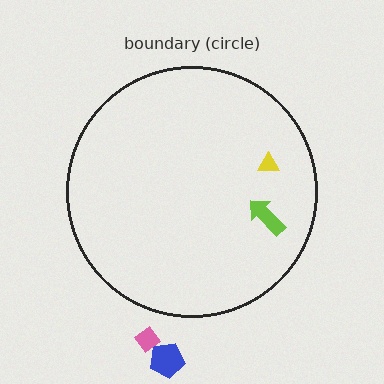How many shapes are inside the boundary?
2 inside, 2 outside.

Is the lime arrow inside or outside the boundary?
Inside.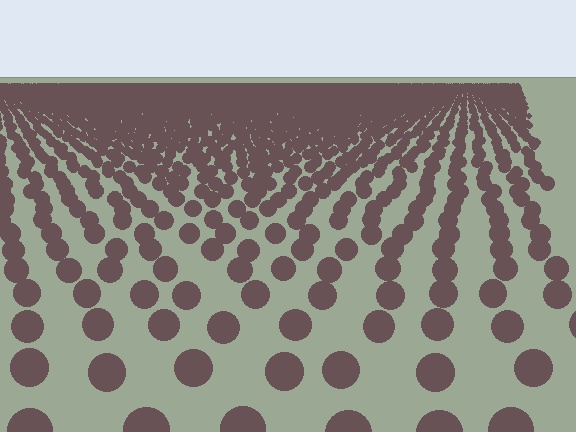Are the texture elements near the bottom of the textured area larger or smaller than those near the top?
Larger. Near the bottom, elements are closer to the viewer and appear at a bigger on-screen size.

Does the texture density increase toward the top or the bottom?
Density increases toward the top.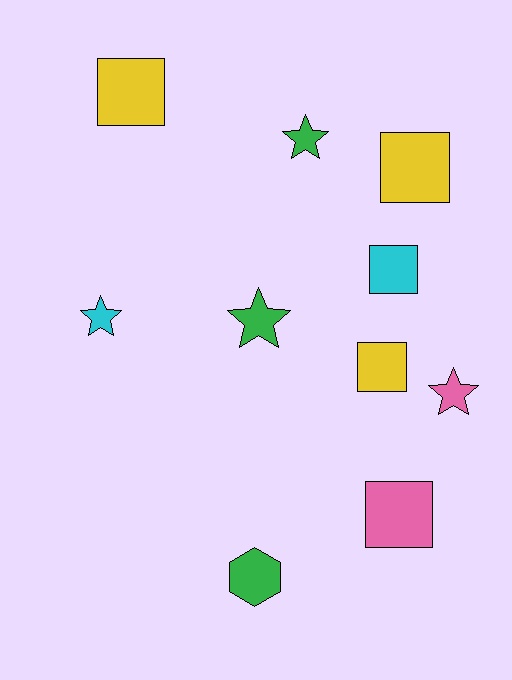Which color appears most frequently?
Green, with 3 objects.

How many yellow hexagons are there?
There are no yellow hexagons.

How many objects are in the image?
There are 10 objects.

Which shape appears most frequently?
Square, with 5 objects.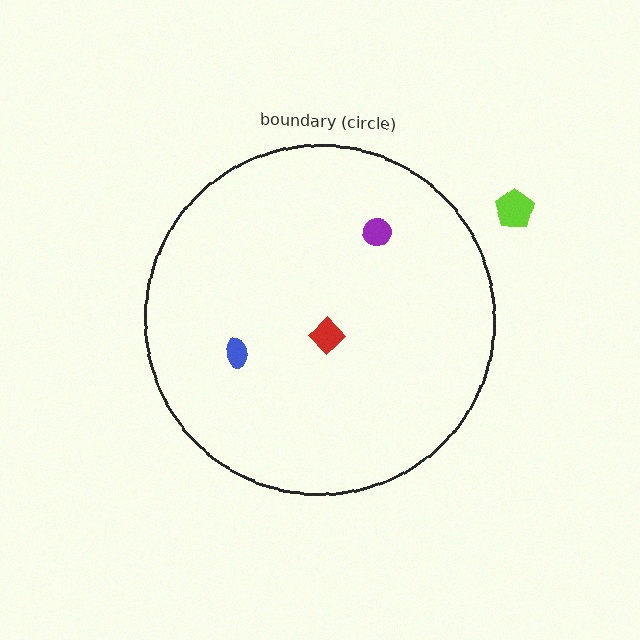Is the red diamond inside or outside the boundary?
Inside.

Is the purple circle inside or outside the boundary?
Inside.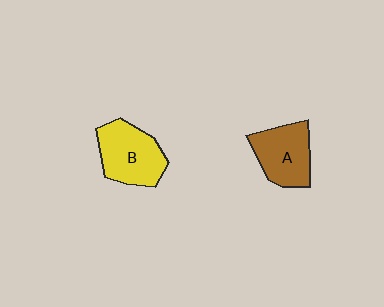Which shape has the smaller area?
Shape A (brown).